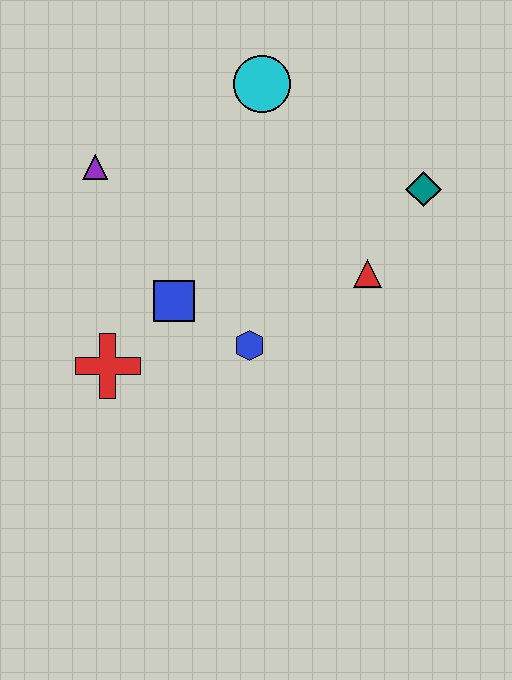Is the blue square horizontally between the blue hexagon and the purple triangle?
Yes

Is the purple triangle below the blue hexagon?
No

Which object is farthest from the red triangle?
The purple triangle is farthest from the red triangle.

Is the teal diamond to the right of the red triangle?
Yes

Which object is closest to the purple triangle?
The blue square is closest to the purple triangle.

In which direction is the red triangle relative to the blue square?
The red triangle is to the right of the blue square.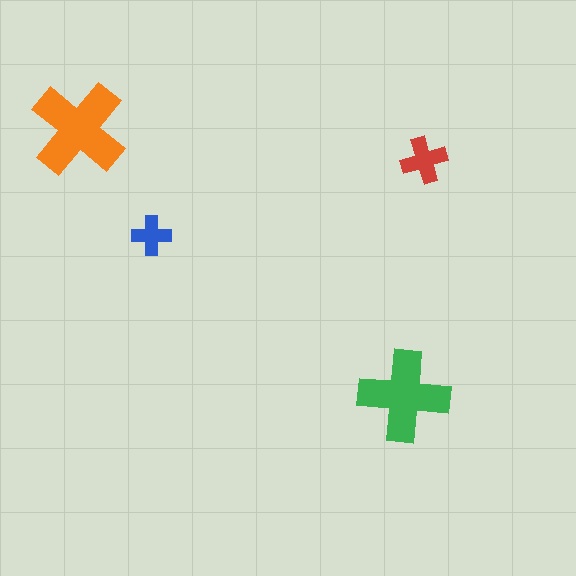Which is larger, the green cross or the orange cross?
The orange one.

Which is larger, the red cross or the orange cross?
The orange one.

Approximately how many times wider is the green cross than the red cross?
About 2 times wider.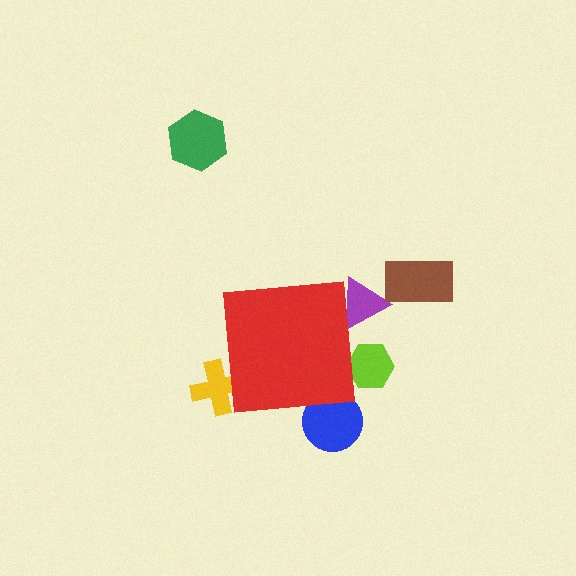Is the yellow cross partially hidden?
Yes, the yellow cross is partially hidden behind the red square.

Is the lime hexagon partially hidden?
Yes, the lime hexagon is partially hidden behind the red square.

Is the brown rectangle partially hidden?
No, the brown rectangle is fully visible.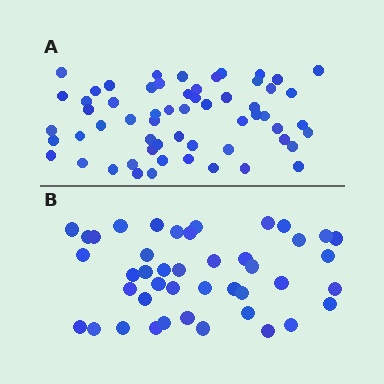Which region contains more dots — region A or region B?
Region A (the top region) has more dots.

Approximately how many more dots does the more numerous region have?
Region A has approximately 15 more dots than region B.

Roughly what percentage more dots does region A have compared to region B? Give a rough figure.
About 35% more.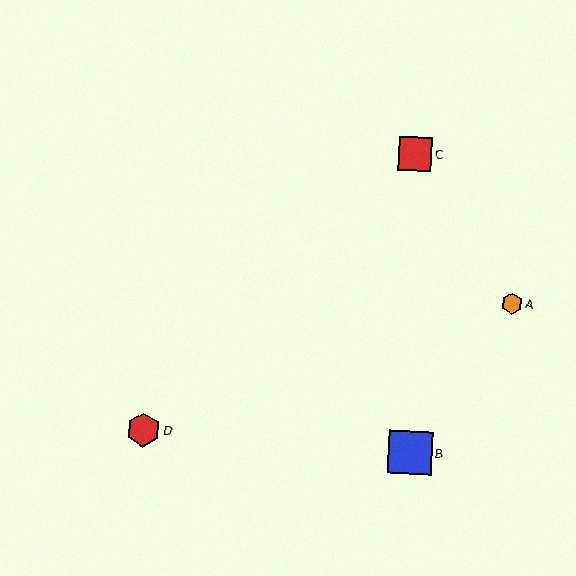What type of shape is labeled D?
Shape D is a red hexagon.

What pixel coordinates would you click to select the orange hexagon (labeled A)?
Click at (512, 304) to select the orange hexagon A.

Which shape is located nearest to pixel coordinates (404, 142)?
The red square (labeled C) at (415, 154) is nearest to that location.